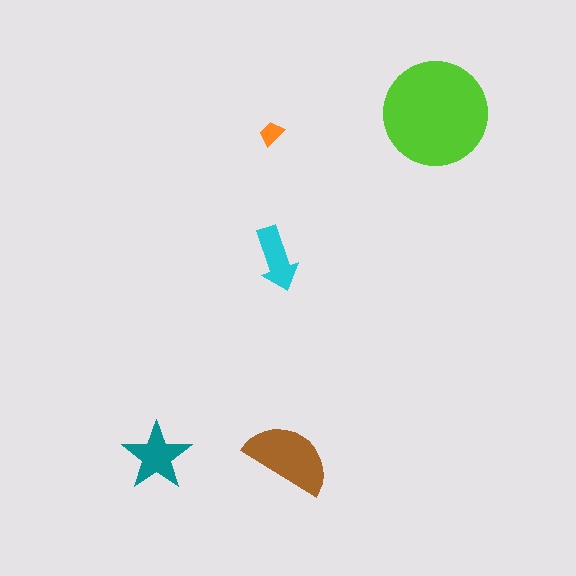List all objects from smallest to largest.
The orange trapezoid, the cyan arrow, the teal star, the brown semicircle, the lime circle.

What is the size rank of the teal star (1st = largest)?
3rd.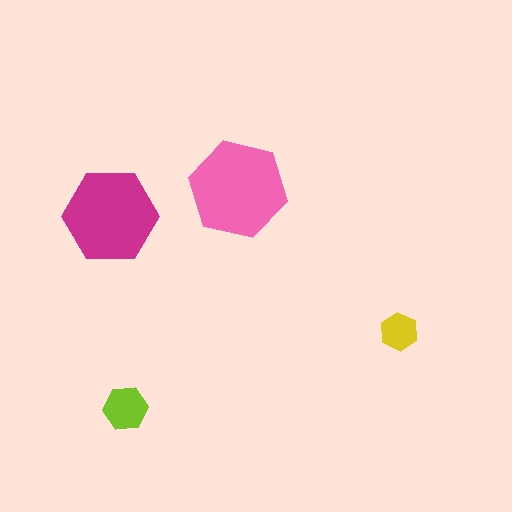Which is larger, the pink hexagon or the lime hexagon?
The pink one.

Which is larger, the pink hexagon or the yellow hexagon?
The pink one.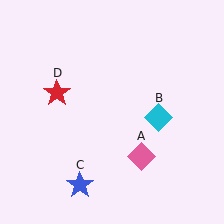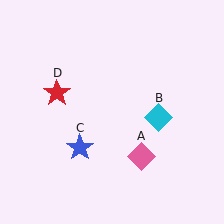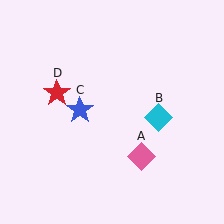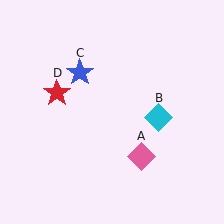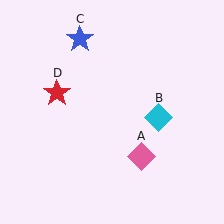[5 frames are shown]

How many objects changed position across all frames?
1 object changed position: blue star (object C).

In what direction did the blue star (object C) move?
The blue star (object C) moved up.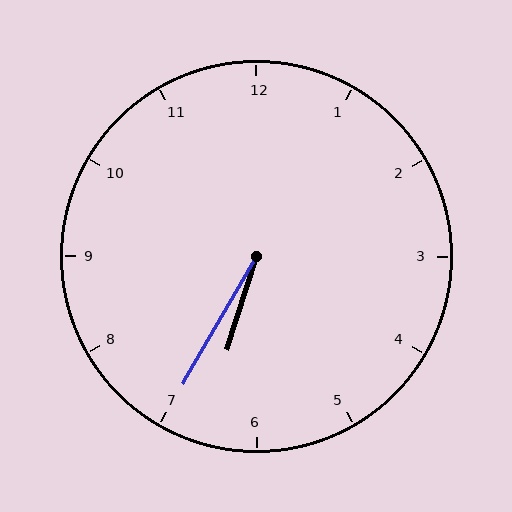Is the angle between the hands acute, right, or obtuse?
It is acute.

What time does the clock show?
6:35.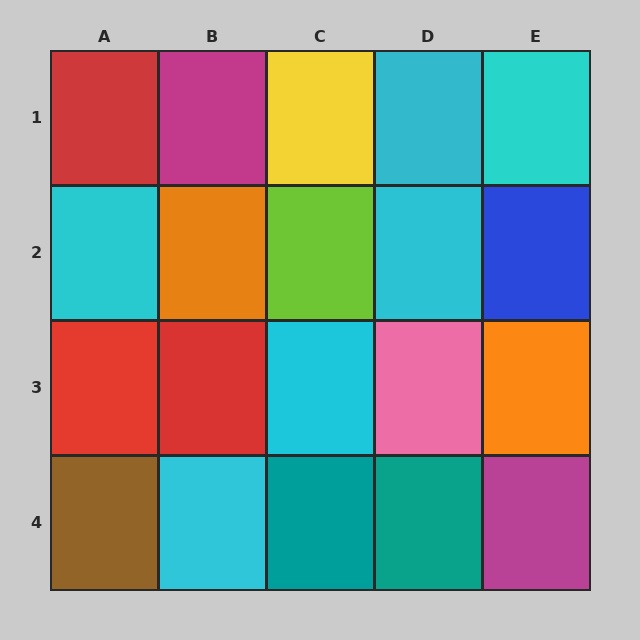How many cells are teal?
2 cells are teal.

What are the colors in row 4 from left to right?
Brown, cyan, teal, teal, magenta.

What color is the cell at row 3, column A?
Red.